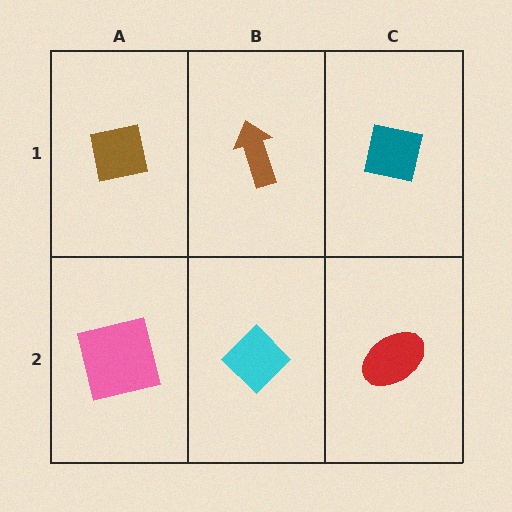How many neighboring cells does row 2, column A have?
2.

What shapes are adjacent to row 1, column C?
A red ellipse (row 2, column C), a brown arrow (row 1, column B).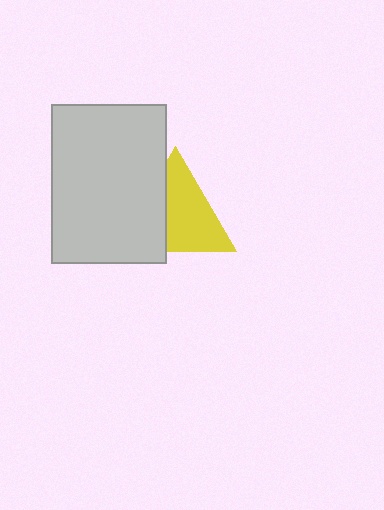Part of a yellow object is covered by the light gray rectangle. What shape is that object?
It is a triangle.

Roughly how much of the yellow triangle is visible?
About half of it is visible (roughly 62%).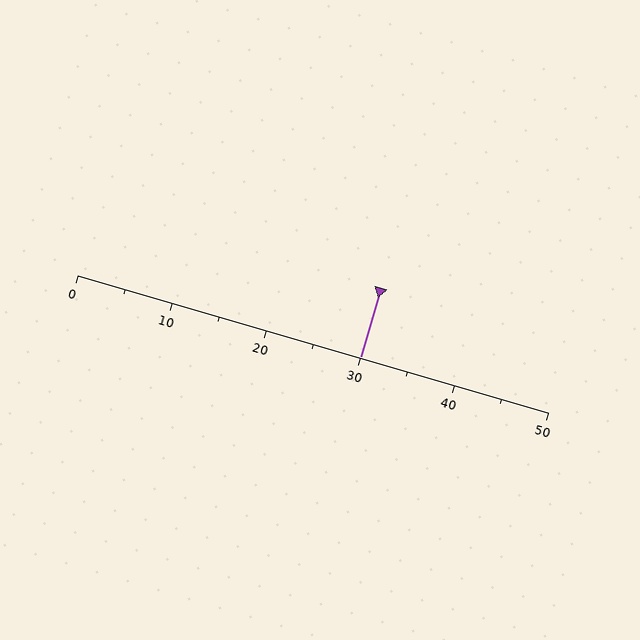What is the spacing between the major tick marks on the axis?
The major ticks are spaced 10 apart.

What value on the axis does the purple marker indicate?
The marker indicates approximately 30.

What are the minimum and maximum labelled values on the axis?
The axis runs from 0 to 50.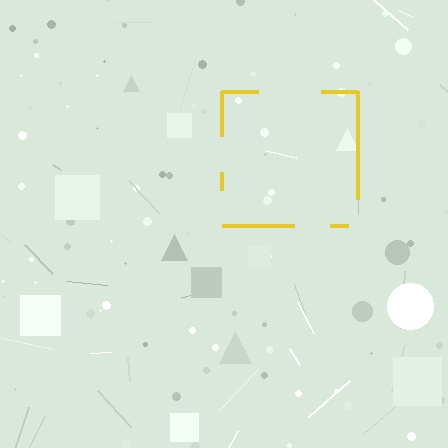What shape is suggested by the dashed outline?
The dashed outline suggests a square.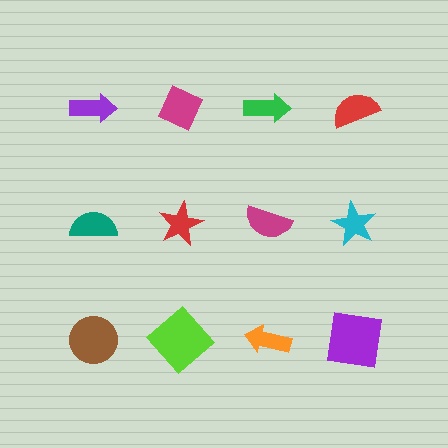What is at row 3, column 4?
A purple square.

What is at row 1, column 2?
A magenta diamond.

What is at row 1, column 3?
A green arrow.